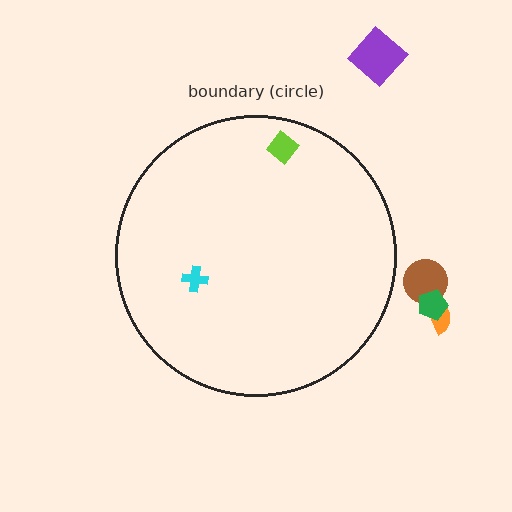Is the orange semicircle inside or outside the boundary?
Outside.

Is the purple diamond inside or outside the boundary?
Outside.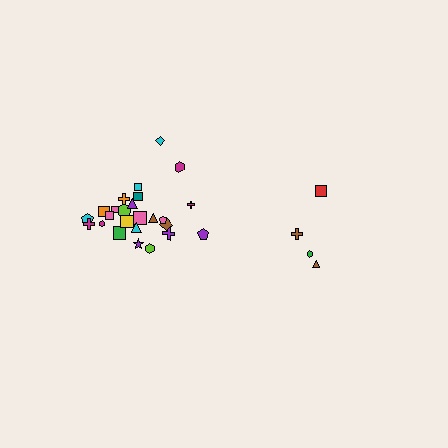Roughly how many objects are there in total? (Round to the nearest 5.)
Roughly 30 objects in total.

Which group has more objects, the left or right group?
The left group.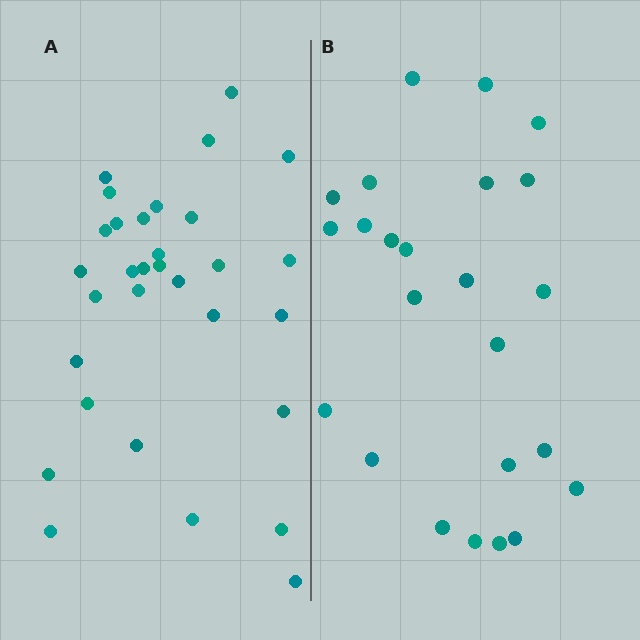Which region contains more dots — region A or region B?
Region A (the left region) has more dots.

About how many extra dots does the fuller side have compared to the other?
Region A has roughly 8 or so more dots than region B.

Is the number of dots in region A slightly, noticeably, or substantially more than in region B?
Region A has noticeably more, but not dramatically so. The ratio is roughly 1.3 to 1.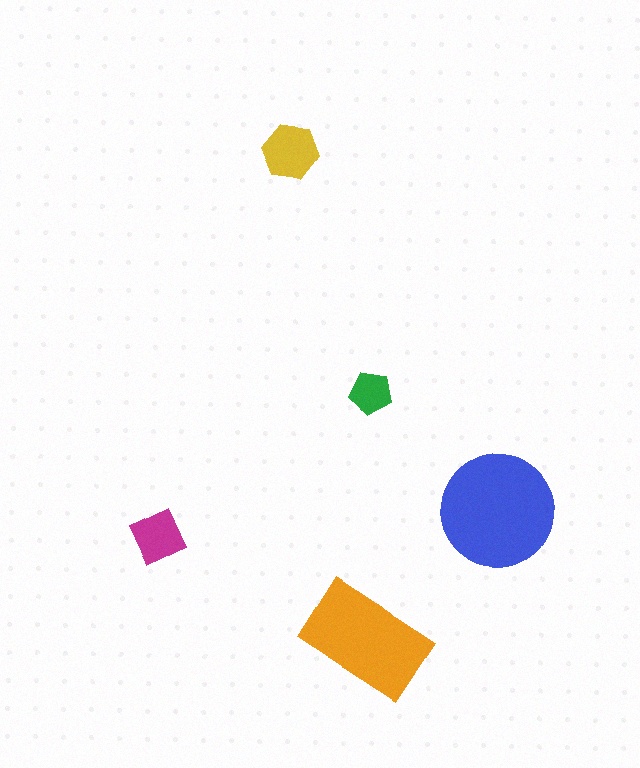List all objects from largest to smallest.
The blue circle, the orange rectangle, the yellow hexagon, the magenta diamond, the green pentagon.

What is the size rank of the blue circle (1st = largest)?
1st.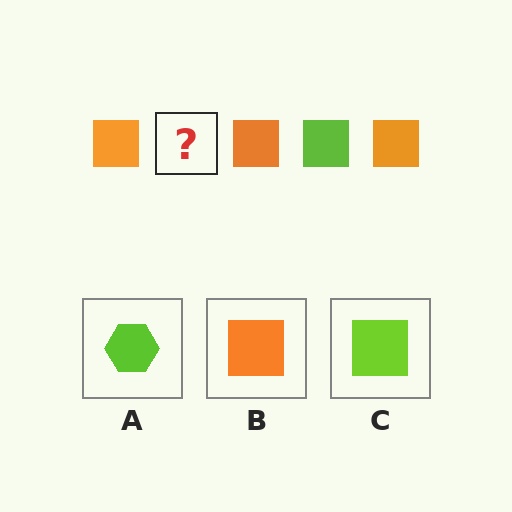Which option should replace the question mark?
Option C.